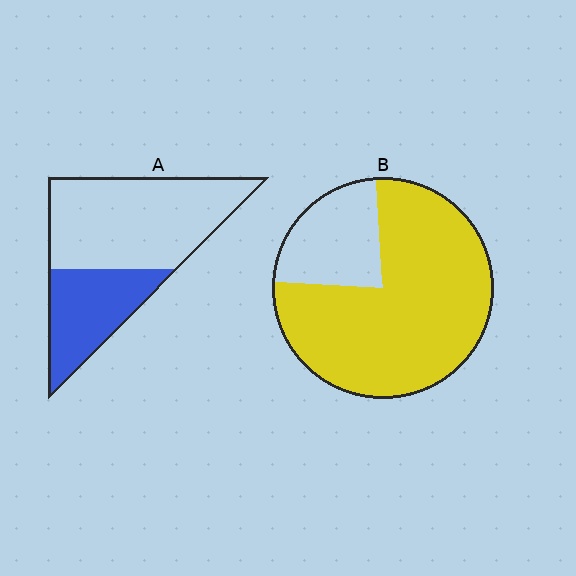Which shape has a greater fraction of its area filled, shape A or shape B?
Shape B.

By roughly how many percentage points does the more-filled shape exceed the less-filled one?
By roughly 45 percentage points (B over A).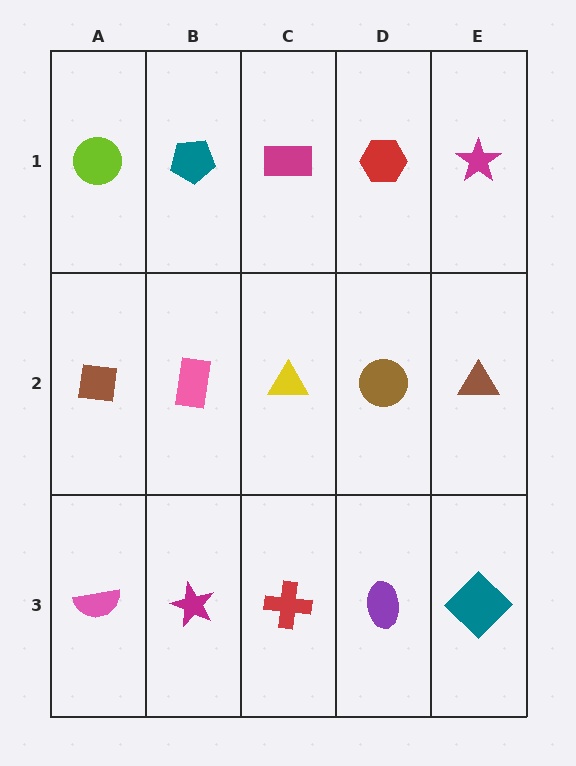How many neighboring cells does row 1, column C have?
3.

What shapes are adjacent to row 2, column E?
A magenta star (row 1, column E), a teal diamond (row 3, column E), a brown circle (row 2, column D).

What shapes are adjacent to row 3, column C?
A yellow triangle (row 2, column C), a magenta star (row 3, column B), a purple ellipse (row 3, column D).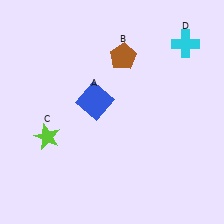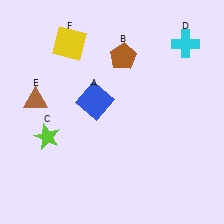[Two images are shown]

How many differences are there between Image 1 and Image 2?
There are 2 differences between the two images.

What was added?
A brown triangle (E), a yellow square (F) were added in Image 2.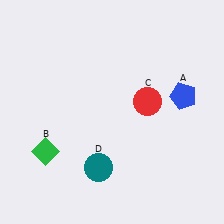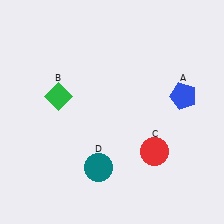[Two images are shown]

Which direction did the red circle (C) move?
The red circle (C) moved down.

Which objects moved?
The objects that moved are: the green diamond (B), the red circle (C).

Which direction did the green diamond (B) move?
The green diamond (B) moved up.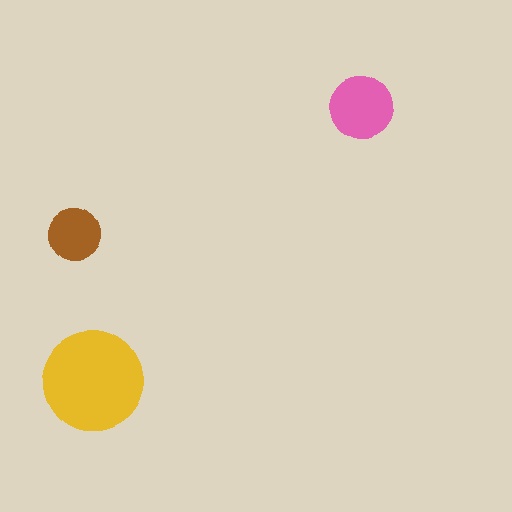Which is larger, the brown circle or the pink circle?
The pink one.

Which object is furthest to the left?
The brown circle is leftmost.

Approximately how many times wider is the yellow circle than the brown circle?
About 2 times wider.